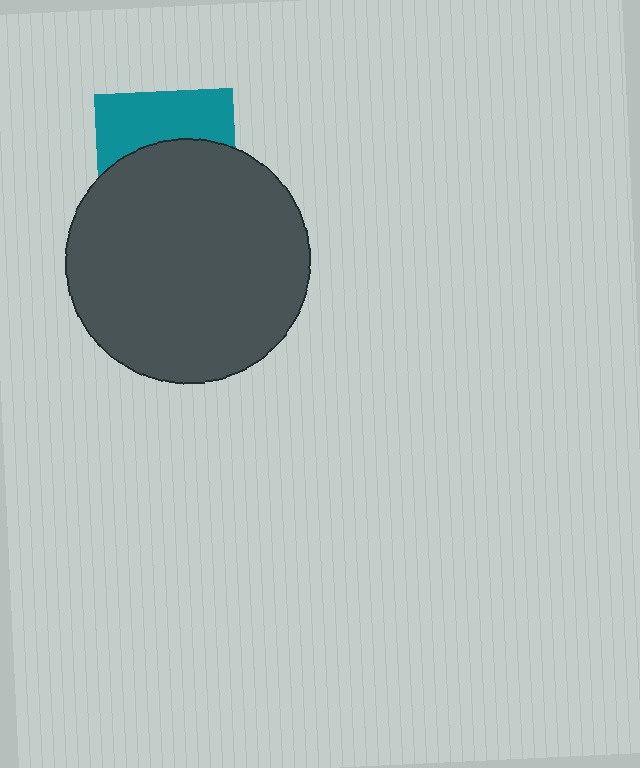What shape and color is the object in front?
The object in front is a dark gray circle.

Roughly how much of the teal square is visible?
A small part of it is visible (roughly 41%).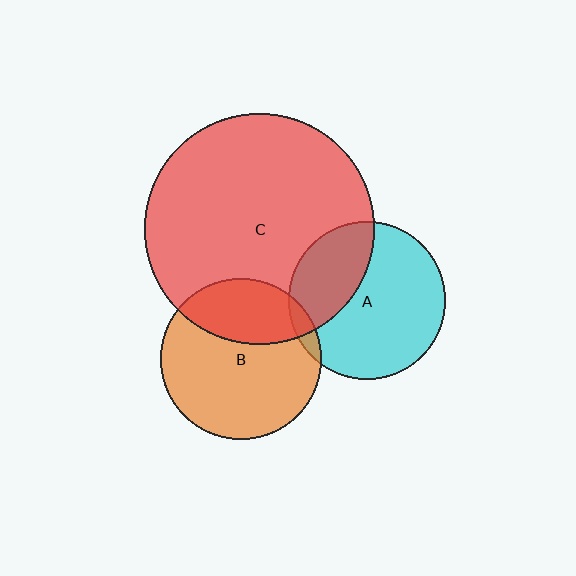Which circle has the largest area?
Circle C (red).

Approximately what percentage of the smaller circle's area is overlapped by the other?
Approximately 30%.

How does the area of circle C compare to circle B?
Approximately 2.0 times.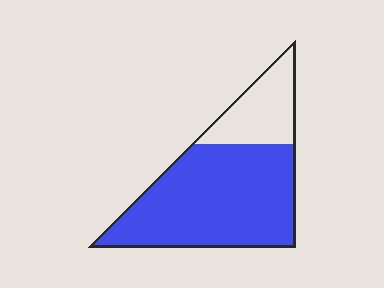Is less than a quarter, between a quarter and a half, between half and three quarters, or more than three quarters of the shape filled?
Between half and three quarters.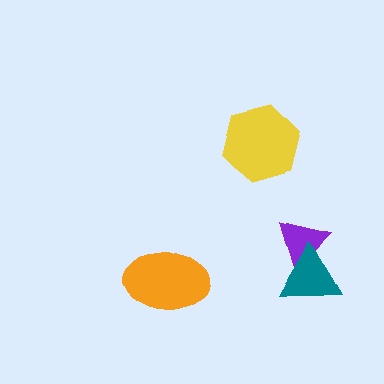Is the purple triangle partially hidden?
Yes, it is partially covered by another shape.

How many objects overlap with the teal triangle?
1 object overlaps with the teal triangle.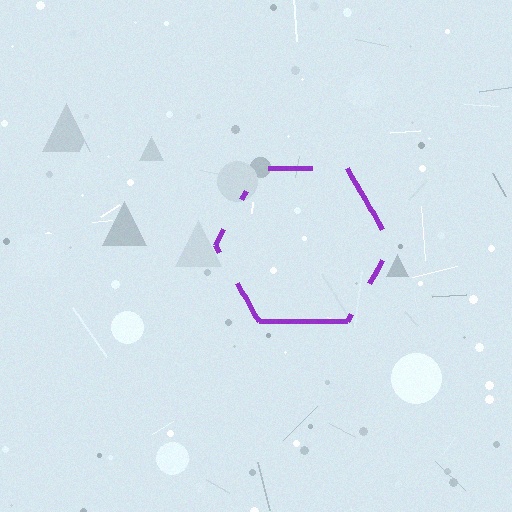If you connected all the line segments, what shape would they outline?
They would outline a hexagon.